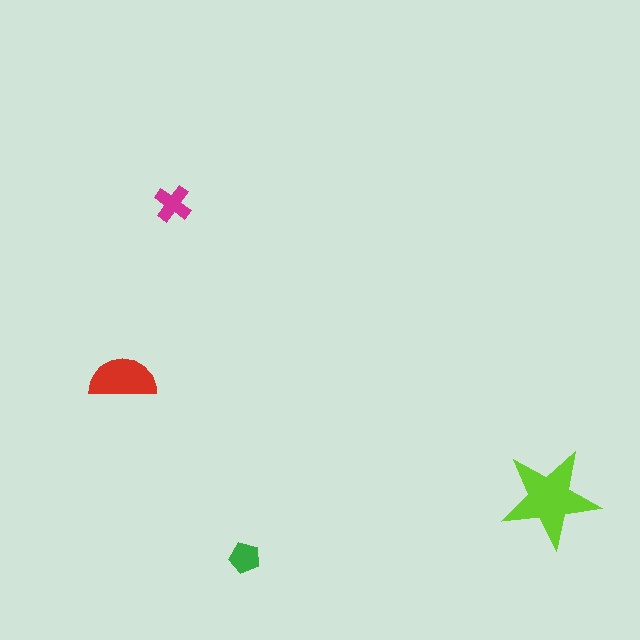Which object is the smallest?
The green pentagon.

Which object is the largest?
The lime star.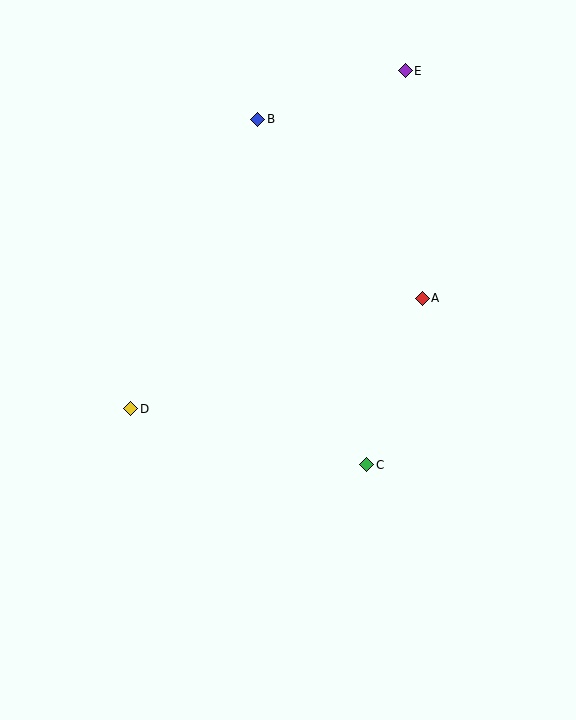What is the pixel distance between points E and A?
The distance between E and A is 228 pixels.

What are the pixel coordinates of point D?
Point D is at (131, 409).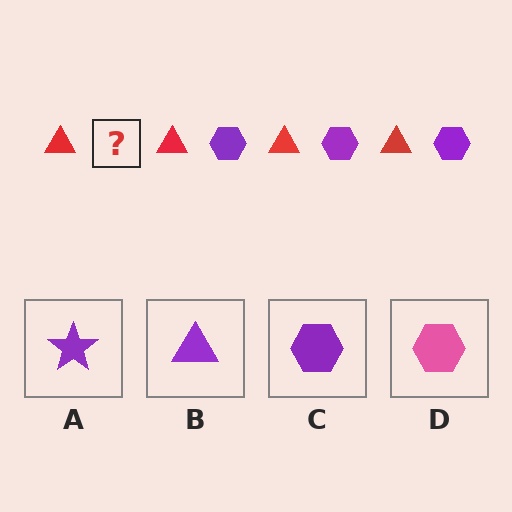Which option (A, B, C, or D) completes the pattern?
C.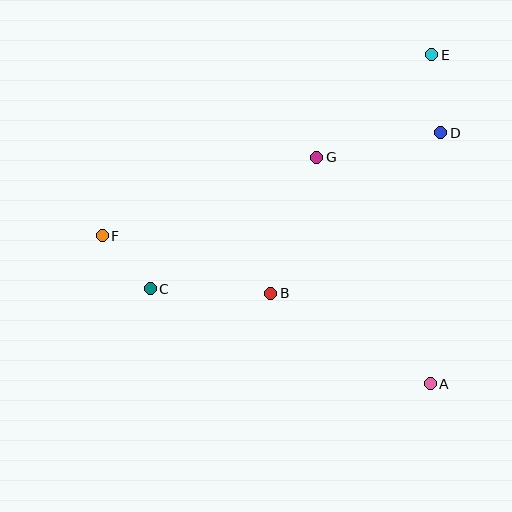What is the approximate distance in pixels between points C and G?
The distance between C and G is approximately 212 pixels.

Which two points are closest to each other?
Points C and F are closest to each other.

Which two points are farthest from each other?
Points E and F are farthest from each other.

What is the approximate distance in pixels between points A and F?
The distance between A and F is approximately 360 pixels.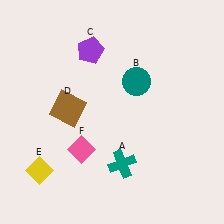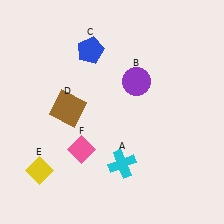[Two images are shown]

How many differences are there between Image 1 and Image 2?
There are 3 differences between the two images.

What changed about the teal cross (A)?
In Image 1, A is teal. In Image 2, it changed to cyan.